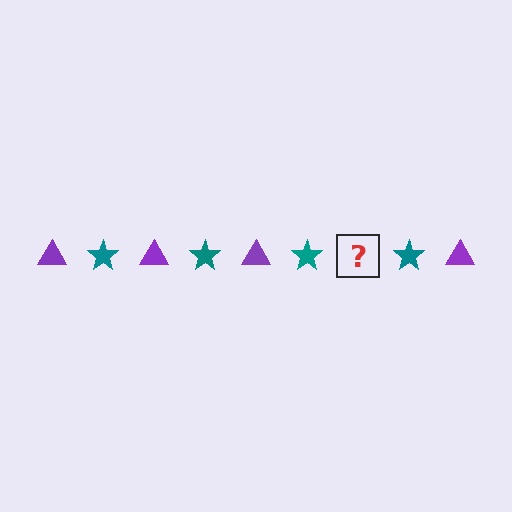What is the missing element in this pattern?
The missing element is a purple triangle.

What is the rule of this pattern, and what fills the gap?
The rule is that the pattern alternates between purple triangle and teal star. The gap should be filled with a purple triangle.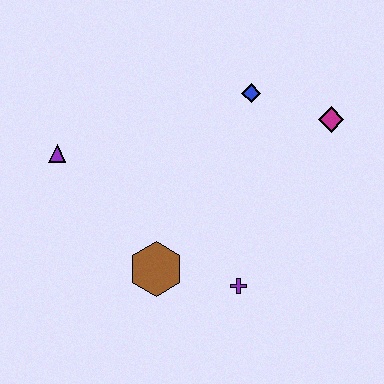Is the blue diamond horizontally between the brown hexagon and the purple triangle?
No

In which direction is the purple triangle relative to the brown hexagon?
The purple triangle is above the brown hexagon.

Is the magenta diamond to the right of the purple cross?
Yes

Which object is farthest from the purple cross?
The purple triangle is farthest from the purple cross.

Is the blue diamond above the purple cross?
Yes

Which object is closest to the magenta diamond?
The blue diamond is closest to the magenta diamond.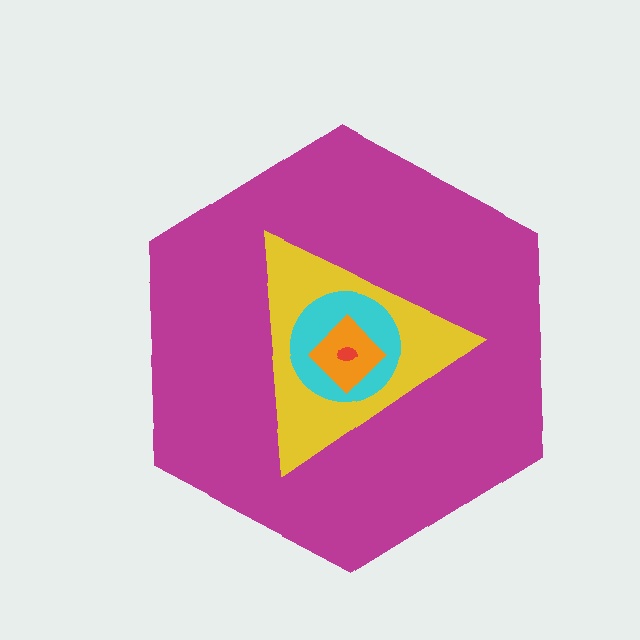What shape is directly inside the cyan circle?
The orange diamond.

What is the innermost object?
The red ellipse.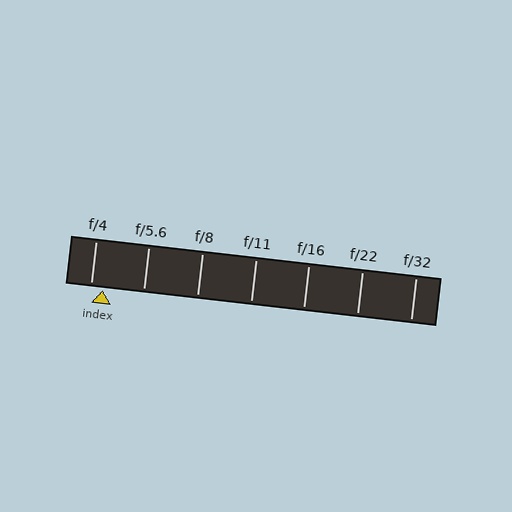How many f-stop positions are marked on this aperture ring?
There are 7 f-stop positions marked.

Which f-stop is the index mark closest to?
The index mark is closest to f/4.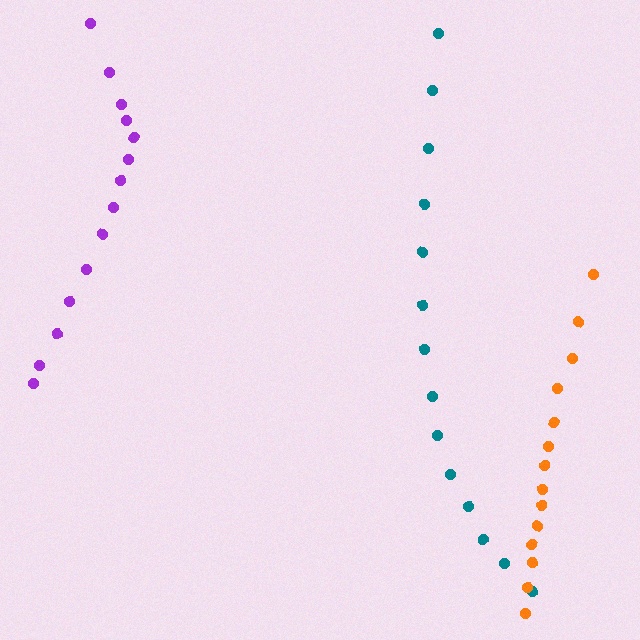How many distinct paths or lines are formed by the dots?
There are 3 distinct paths.